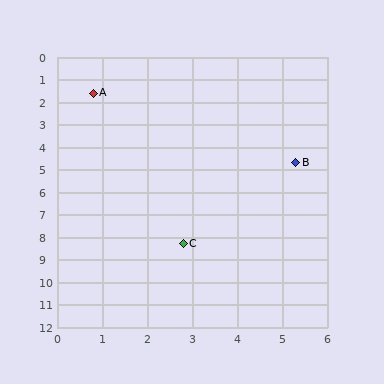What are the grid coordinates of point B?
Point B is at approximately (5.3, 4.7).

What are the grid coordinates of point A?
Point A is at approximately (0.8, 1.6).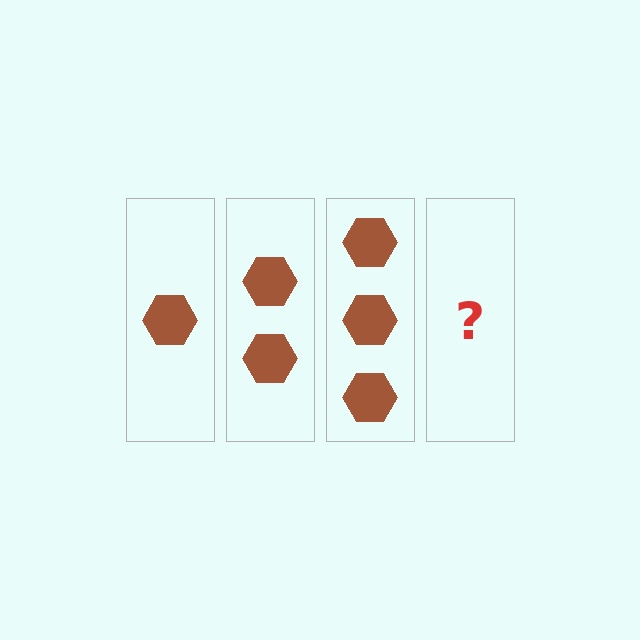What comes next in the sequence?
The next element should be 4 hexagons.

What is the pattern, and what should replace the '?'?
The pattern is that each step adds one more hexagon. The '?' should be 4 hexagons.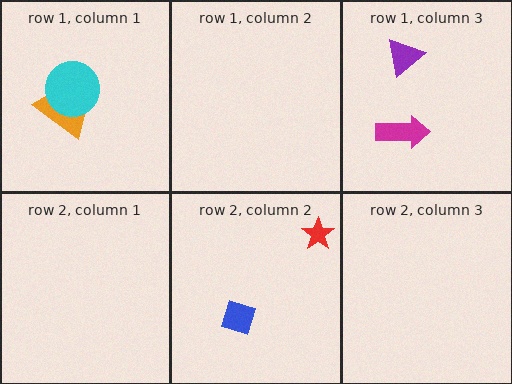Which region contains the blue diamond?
The row 2, column 2 region.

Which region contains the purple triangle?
The row 1, column 3 region.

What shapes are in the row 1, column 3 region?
The purple triangle, the magenta arrow.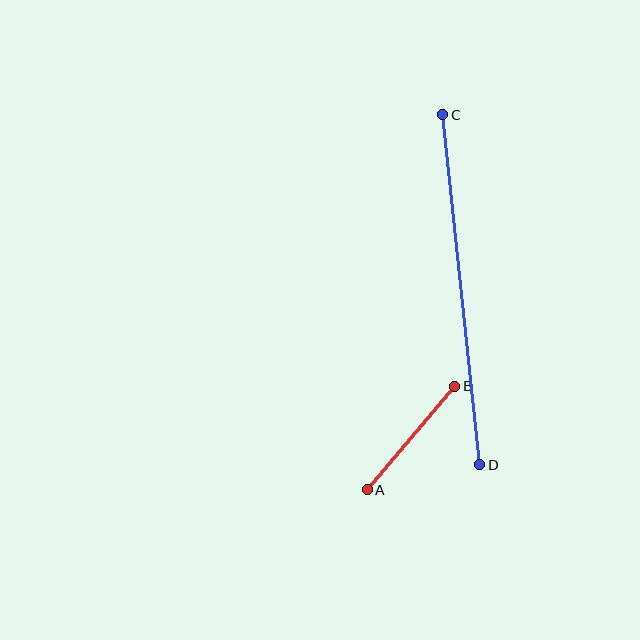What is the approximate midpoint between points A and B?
The midpoint is at approximately (411, 438) pixels.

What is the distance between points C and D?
The distance is approximately 351 pixels.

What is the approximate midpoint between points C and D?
The midpoint is at approximately (461, 290) pixels.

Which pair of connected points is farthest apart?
Points C and D are farthest apart.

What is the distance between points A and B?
The distance is approximately 135 pixels.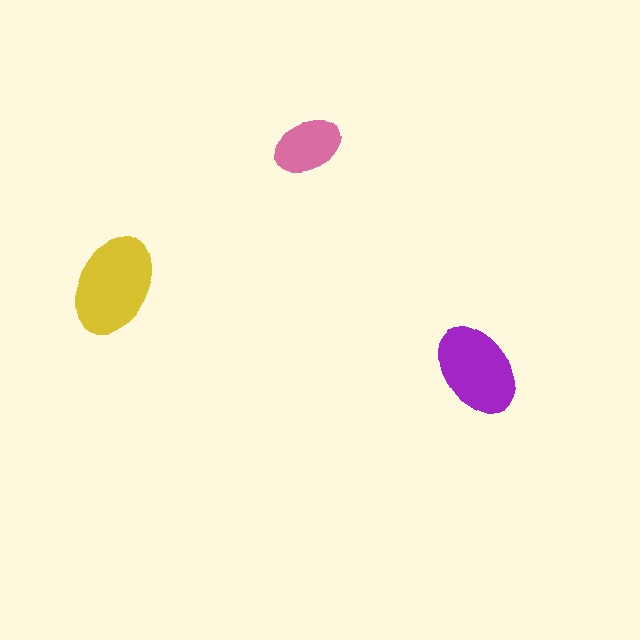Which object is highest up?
The pink ellipse is topmost.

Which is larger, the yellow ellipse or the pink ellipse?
The yellow one.